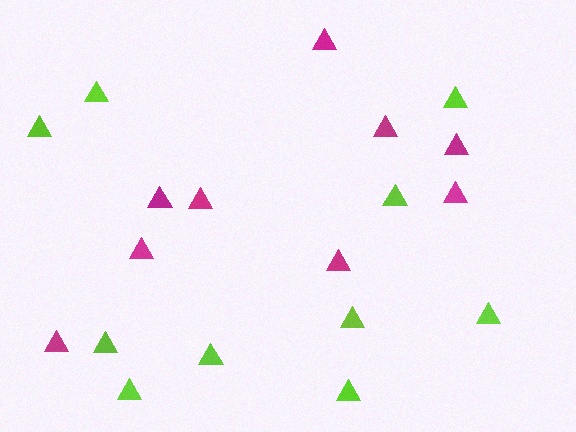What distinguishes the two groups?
There are 2 groups: one group of lime triangles (10) and one group of magenta triangles (9).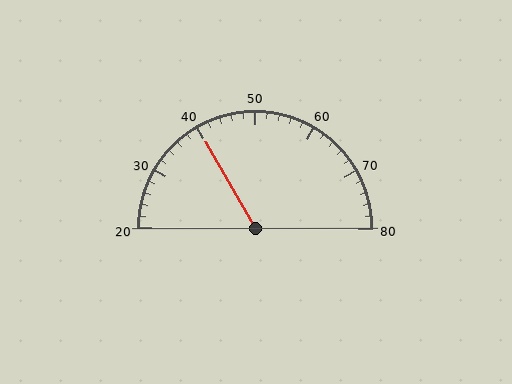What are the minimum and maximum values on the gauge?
The gauge ranges from 20 to 80.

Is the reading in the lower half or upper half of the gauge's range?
The reading is in the lower half of the range (20 to 80).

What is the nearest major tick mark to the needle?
The nearest major tick mark is 40.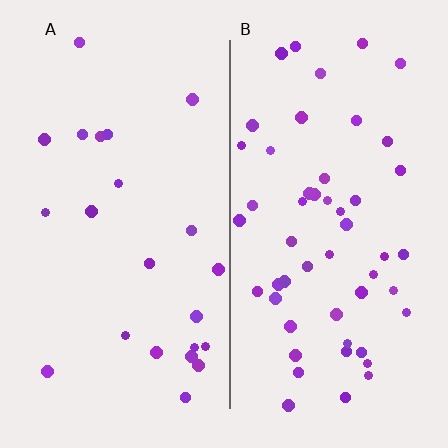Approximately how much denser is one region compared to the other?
Approximately 2.3× — region B over region A.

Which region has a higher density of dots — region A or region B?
B (the right).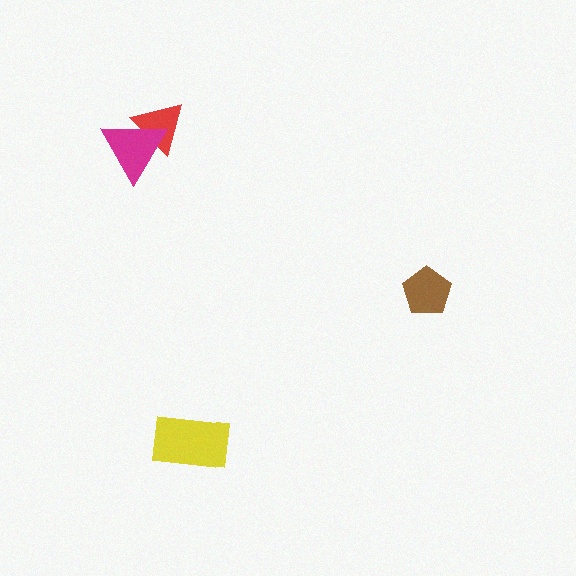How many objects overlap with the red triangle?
1 object overlaps with the red triangle.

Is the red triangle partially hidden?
Yes, it is partially covered by another shape.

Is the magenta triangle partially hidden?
No, no other shape covers it.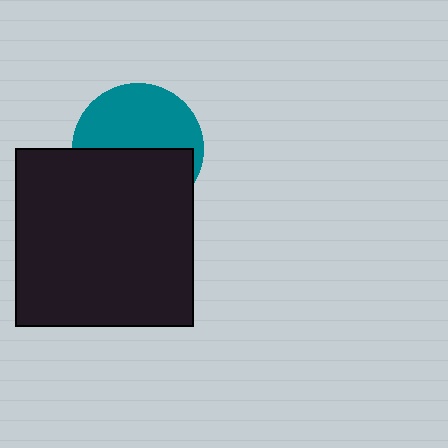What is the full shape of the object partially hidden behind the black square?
The partially hidden object is a teal circle.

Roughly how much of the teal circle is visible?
About half of it is visible (roughly 50%).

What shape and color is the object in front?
The object in front is a black square.